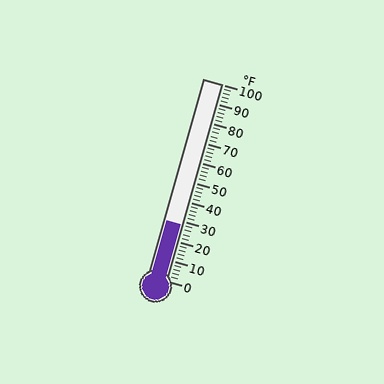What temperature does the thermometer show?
The thermometer shows approximately 28°F.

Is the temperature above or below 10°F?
The temperature is above 10°F.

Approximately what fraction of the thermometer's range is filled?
The thermometer is filled to approximately 30% of its range.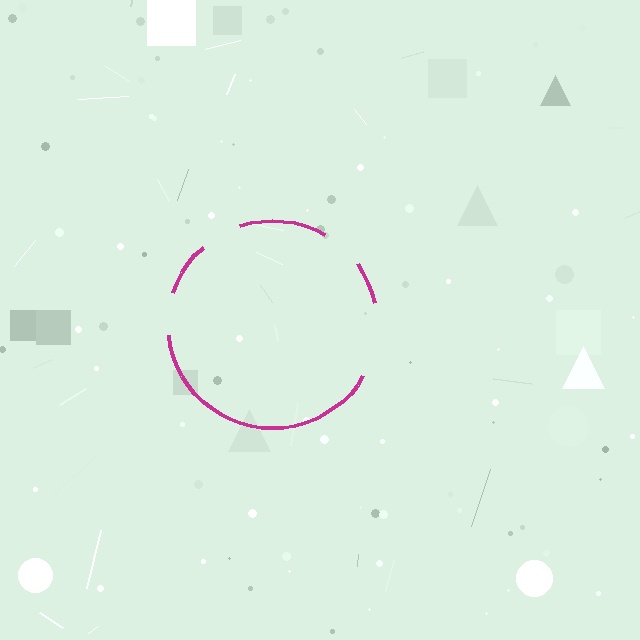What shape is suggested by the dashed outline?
The dashed outline suggests a circle.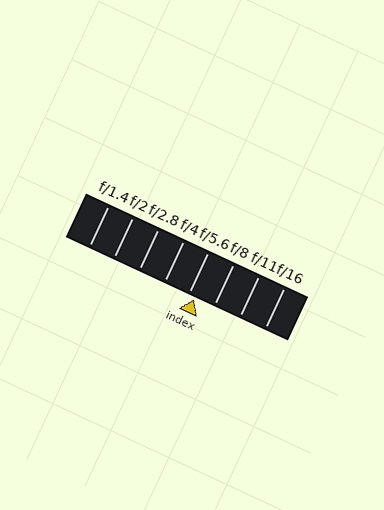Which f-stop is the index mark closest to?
The index mark is closest to f/5.6.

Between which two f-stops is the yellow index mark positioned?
The index mark is between f/5.6 and f/8.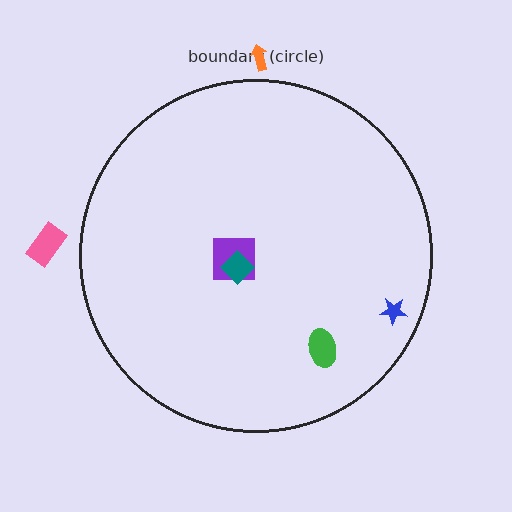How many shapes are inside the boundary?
4 inside, 2 outside.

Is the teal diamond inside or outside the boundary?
Inside.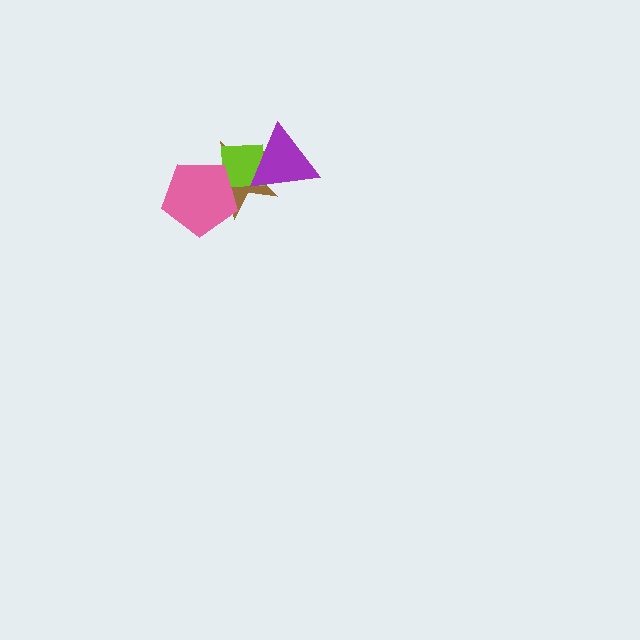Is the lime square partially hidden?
Yes, it is partially covered by another shape.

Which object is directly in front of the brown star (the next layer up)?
The lime square is directly in front of the brown star.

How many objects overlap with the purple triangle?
2 objects overlap with the purple triangle.